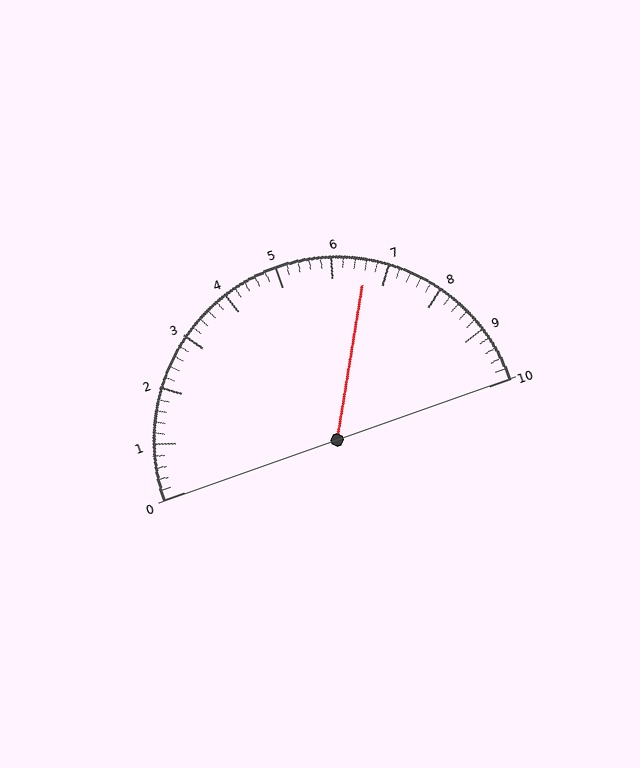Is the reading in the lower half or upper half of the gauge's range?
The reading is in the upper half of the range (0 to 10).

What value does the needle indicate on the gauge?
The needle indicates approximately 6.6.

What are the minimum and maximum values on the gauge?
The gauge ranges from 0 to 10.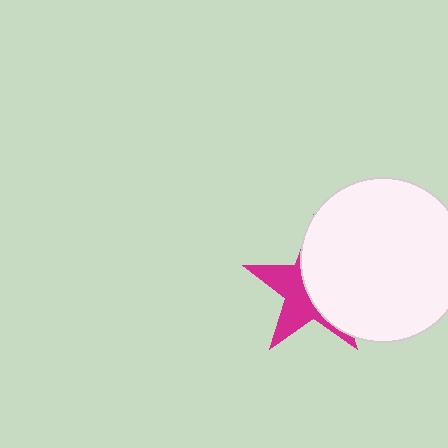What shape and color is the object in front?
The object in front is a white circle.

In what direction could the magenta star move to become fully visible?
The magenta star could move left. That would shift it out from behind the white circle entirely.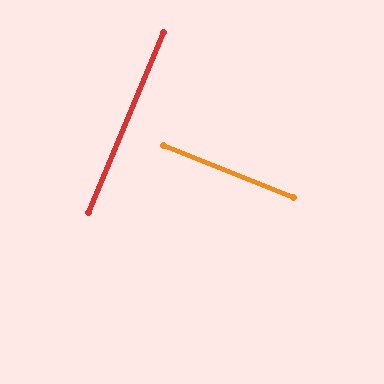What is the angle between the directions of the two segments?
Approximately 89 degrees.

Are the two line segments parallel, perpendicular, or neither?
Perpendicular — they meet at approximately 89°.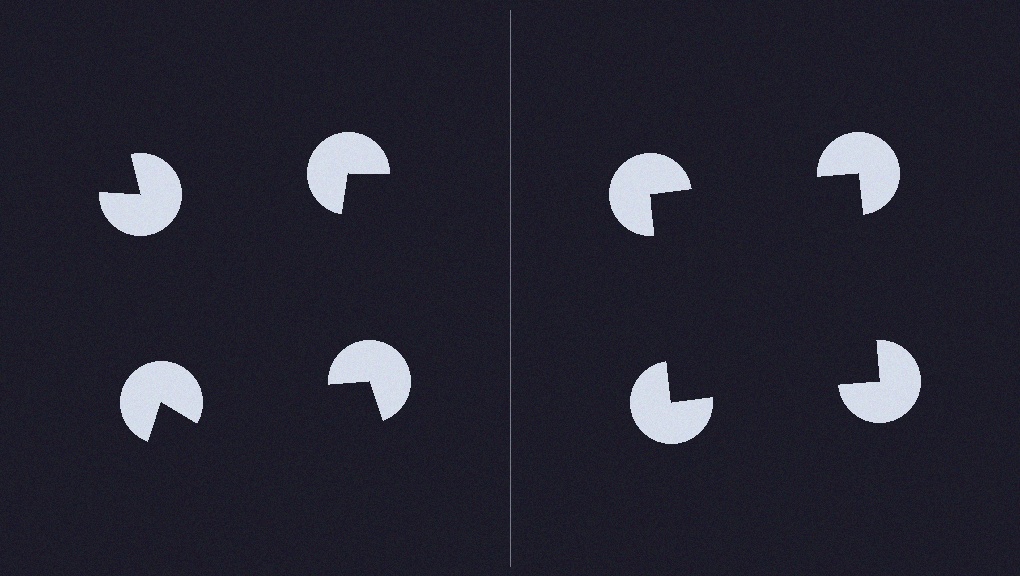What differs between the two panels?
The pac-man discs are positioned identically on both sides; only the wedge orientations differ. On the right they align to a square; on the left they are misaligned.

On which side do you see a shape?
An illusory square appears on the right side. On the left side the wedge cuts are rotated, so no coherent shape forms.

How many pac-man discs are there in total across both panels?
8 — 4 on each side.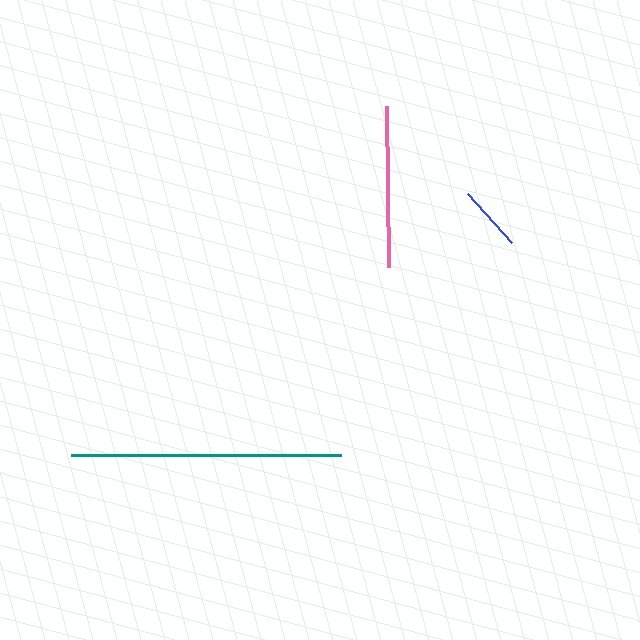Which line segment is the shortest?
The blue line is the shortest at approximately 66 pixels.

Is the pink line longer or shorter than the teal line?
The teal line is longer than the pink line.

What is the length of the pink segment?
The pink segment is approximately 162 pixels long.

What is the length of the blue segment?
The blue segment is approximately 66 pixels long.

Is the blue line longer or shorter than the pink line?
The pink line is longer than the blue line.